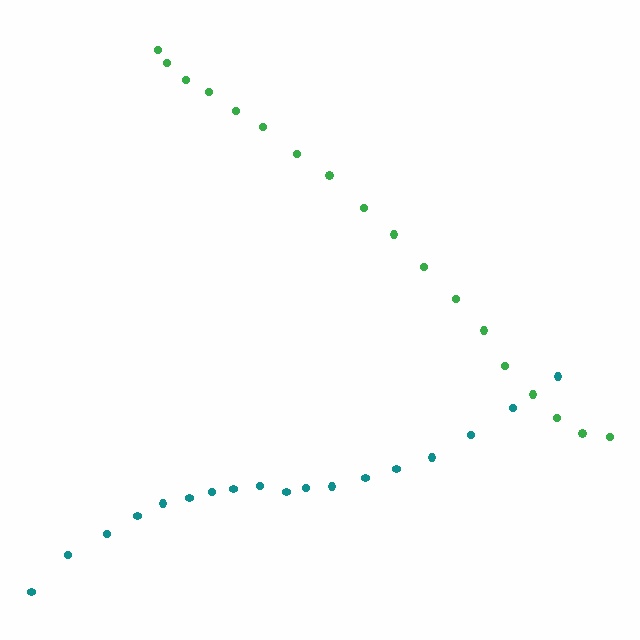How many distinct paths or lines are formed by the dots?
There are 2 distinct paths.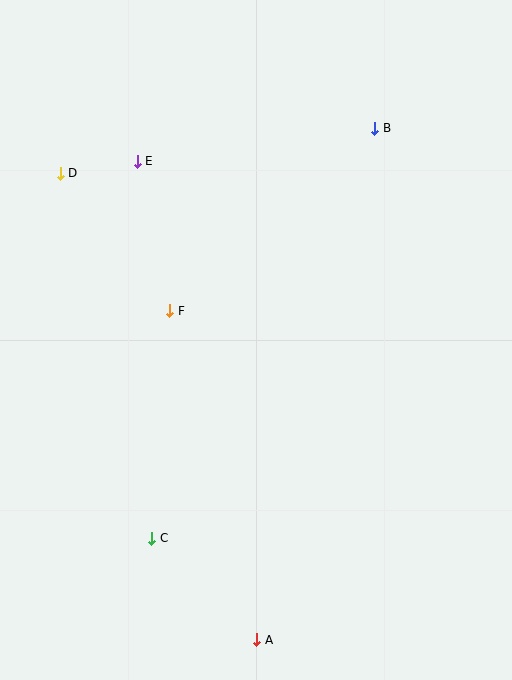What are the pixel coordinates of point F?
Point F is at (170, 311).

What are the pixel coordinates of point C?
Point C is at (152, 538).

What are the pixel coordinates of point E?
Point E is at (137, 161).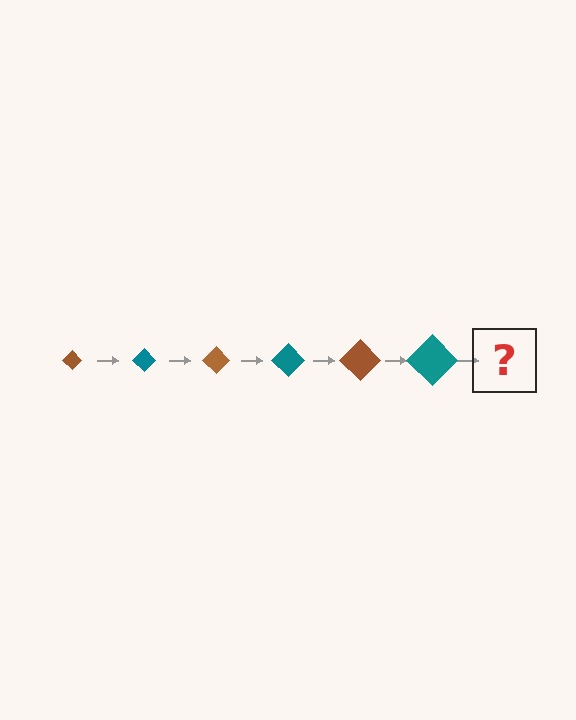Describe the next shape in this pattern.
It should be a brown diamond, larger than the previous one.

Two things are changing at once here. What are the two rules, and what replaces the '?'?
The two rules are that the diamond grows larger each step and the color cycles through brown and teal. The '?' should be a brown diamond, larger than the previous one.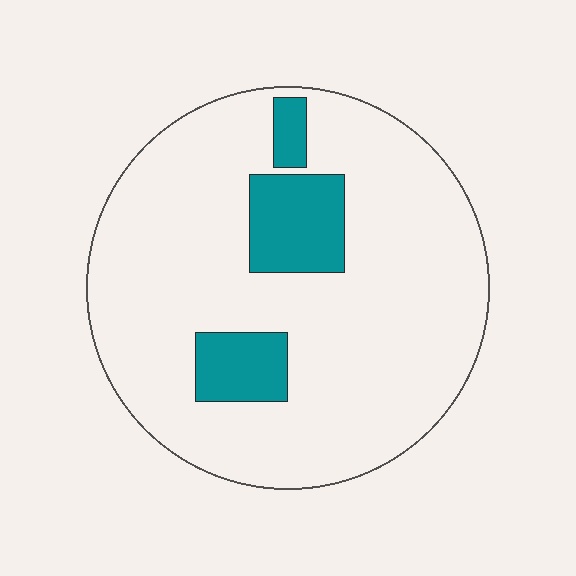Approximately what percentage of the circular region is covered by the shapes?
Approximately 15%.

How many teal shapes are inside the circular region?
3.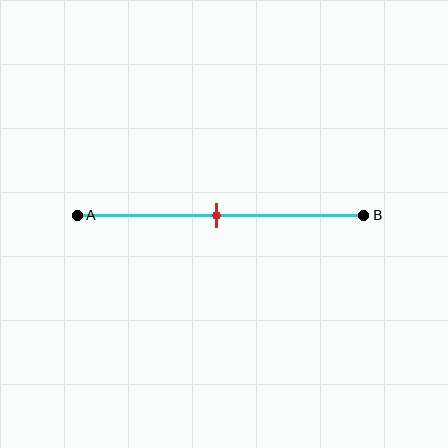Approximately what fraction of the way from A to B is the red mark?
The red mark is approximately 50% of the way from A to B.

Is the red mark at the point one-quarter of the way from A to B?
No, the mark is at about 50% from A, not at the 25% one-quarter point.